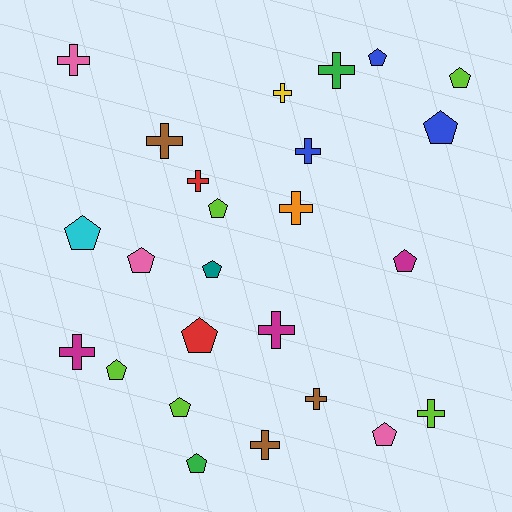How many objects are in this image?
There are 25 objects.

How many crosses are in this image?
There are 12 crosses.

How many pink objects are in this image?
There are 3 pink objects.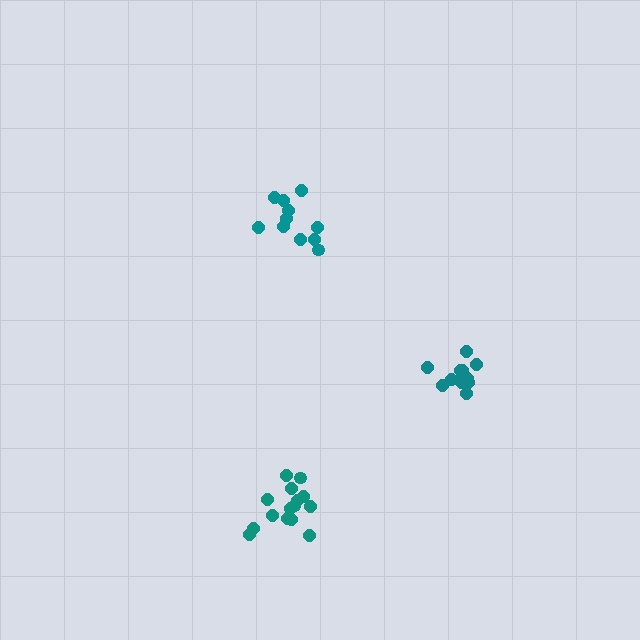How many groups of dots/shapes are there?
There are 3 groups.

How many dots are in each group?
Group 1: 11 dots, Group 2: 12 dots, Group 3: 15 dots (38 total).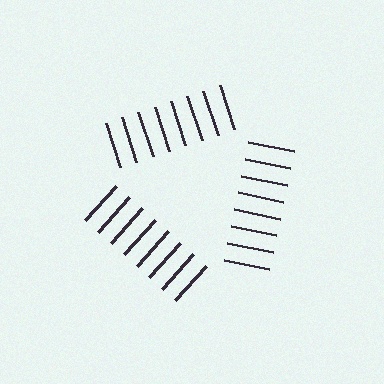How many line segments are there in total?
24 — 8 along each of the 3 edges.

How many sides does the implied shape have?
3 sides — the line-ends trace a triangle.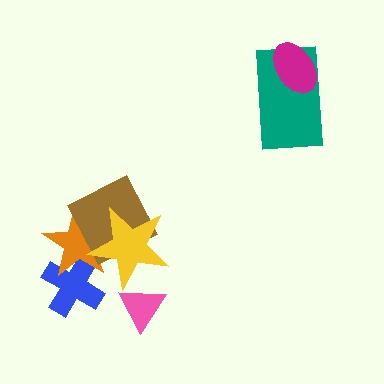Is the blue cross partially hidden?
Yes, it is partially covered by another shape.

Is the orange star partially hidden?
Yes, it is partially covered by another shape.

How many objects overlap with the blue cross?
1 object overlaps with the blue cross.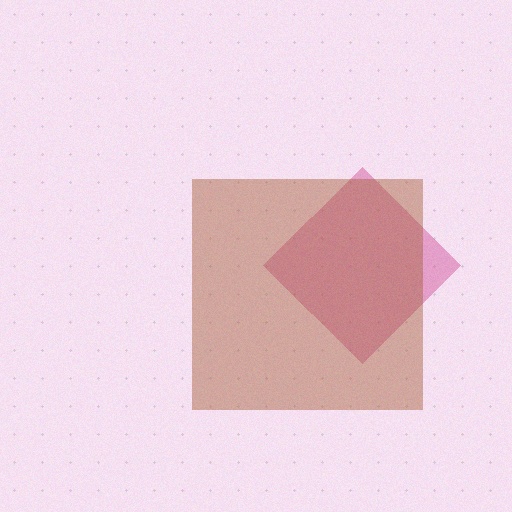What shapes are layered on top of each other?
The layered shapes are: a magenta diamond, a brown square.